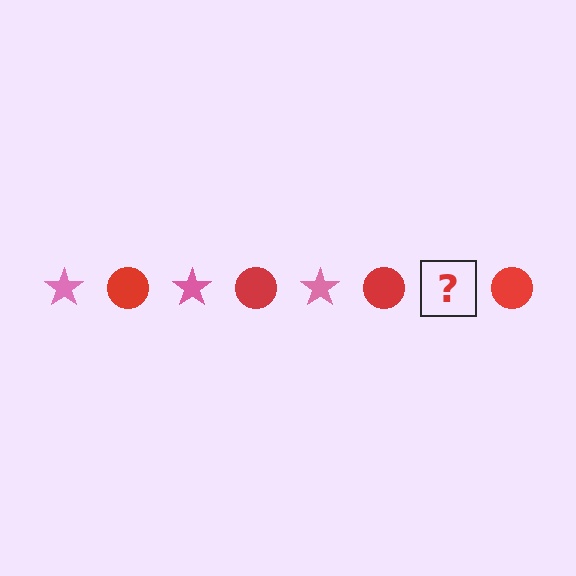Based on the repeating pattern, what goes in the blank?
The blank should be a pink star.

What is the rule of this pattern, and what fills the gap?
The rule is that the pattern alternates between pink star and red circle. The gap should be filled with a pink star.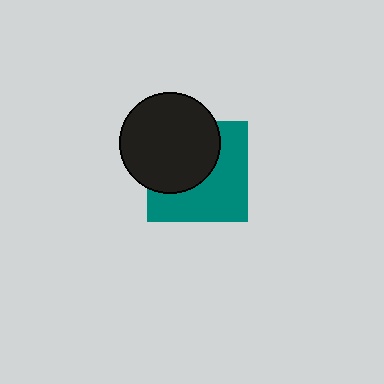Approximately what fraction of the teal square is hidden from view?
Roughly 47% of the teal square is hidden behind the black circle.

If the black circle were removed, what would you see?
You would see the complete teal square.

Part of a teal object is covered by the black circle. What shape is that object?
It is a square.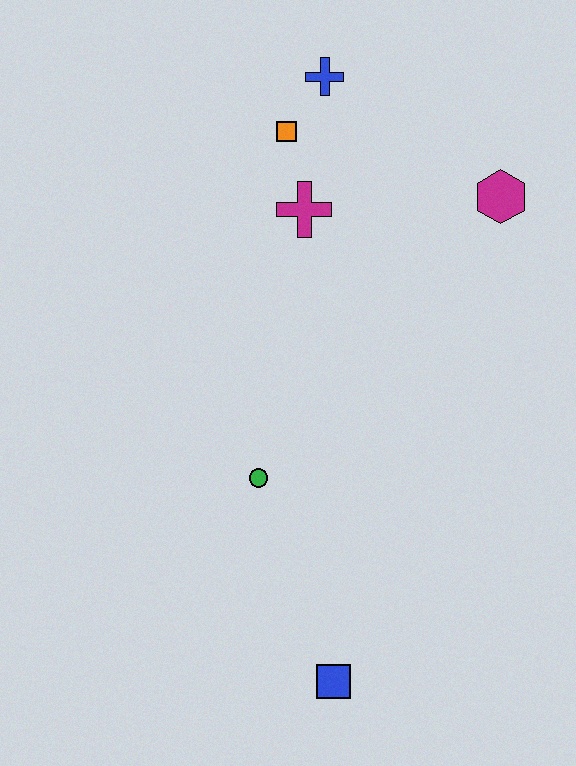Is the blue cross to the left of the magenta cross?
No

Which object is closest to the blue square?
The green circle is closest to the blue square.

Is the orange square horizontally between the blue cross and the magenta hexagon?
No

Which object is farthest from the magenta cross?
The blue square is farthest from the magenta cross.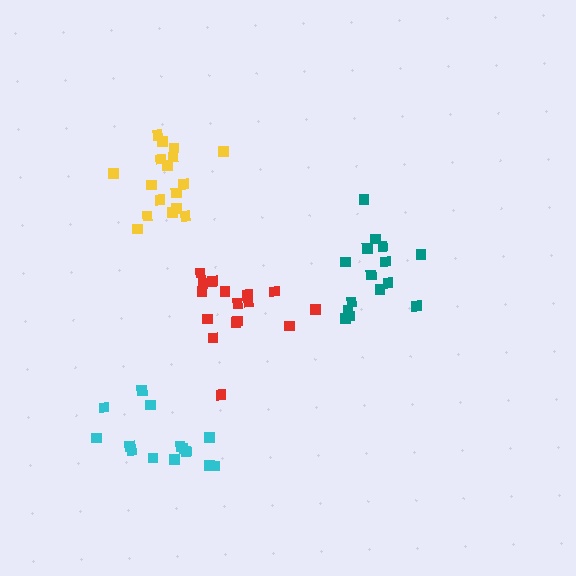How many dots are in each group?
Group 1: 15 dots, Group 2: 14 dots, Group 3: 17 dots, Group 4: 16 dots (62 total).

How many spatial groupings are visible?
There are 4 spatial groupings.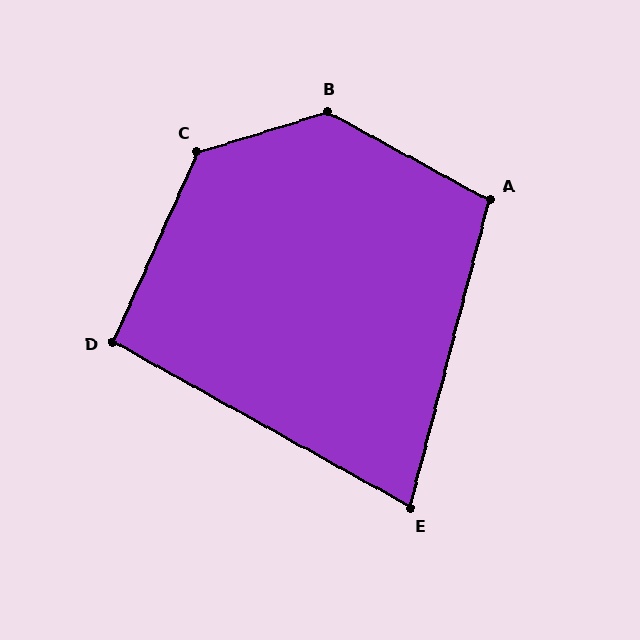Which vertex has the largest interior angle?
B, at approximately 135 degrees.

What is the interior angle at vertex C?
Approximately 131 degrees (obtuse).